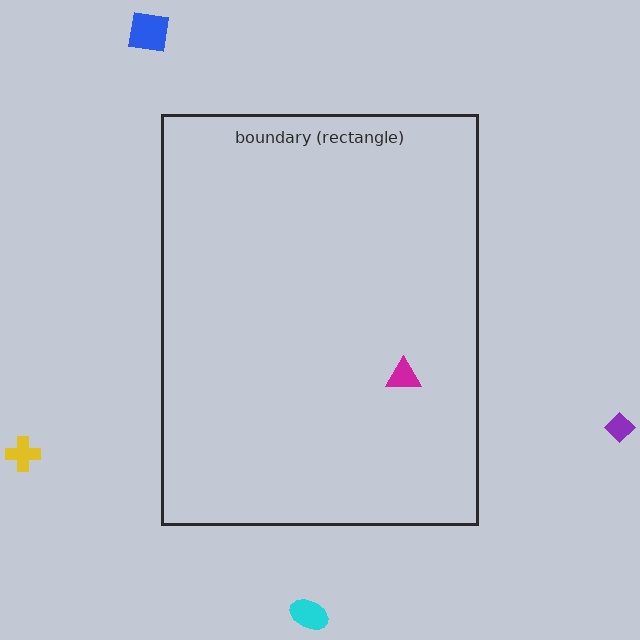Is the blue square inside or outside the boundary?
Outside.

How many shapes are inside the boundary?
1 inside, 4 outside.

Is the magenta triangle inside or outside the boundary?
Inside.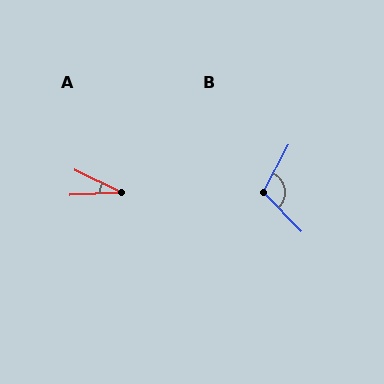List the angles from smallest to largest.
A (29°), B (108°).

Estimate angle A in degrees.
Approximately 29 degrees.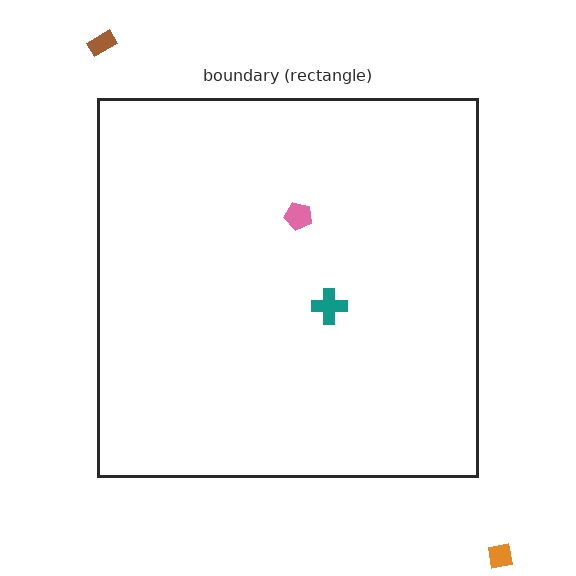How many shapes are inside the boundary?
2 inside, 2 outside.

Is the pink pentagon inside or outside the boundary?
Inside.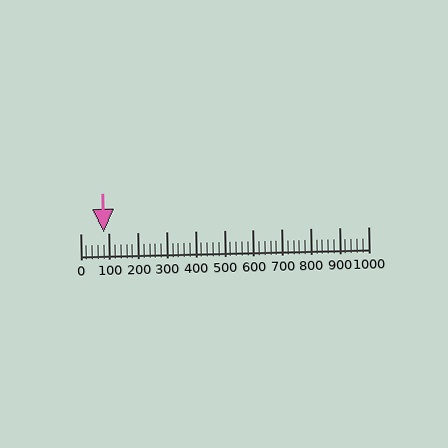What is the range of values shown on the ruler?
The ruler shows values from 0 to 1000.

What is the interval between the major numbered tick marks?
The major tick marks are spaced 100 units apart.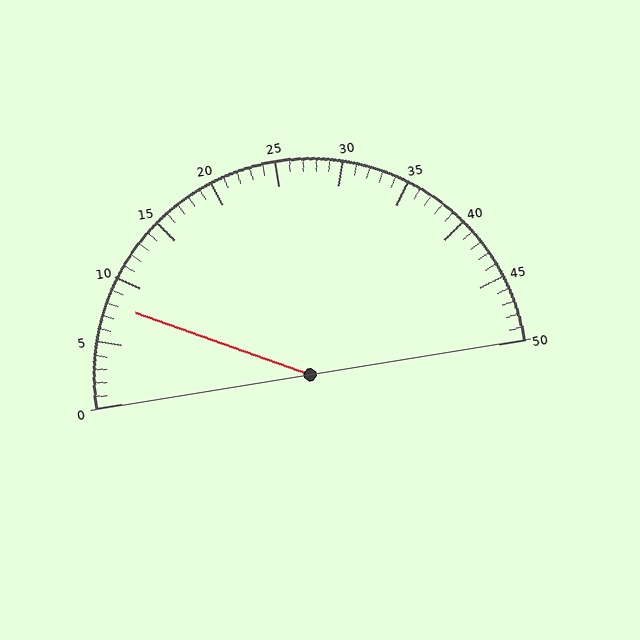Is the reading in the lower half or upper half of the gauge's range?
The reading is in the lower half of the range (0 to 50).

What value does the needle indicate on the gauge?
The needle indicates approximately 8.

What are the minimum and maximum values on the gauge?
The gauge ranges from 0 to 50.